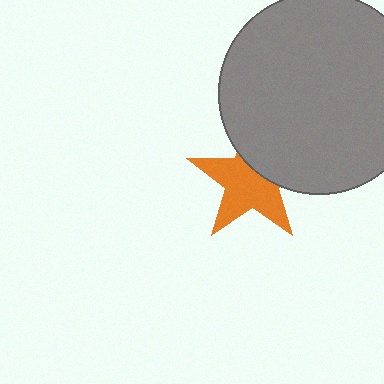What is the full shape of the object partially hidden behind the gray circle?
The partially hidden object is an orange star.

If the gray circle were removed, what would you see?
You would see the complete orange star.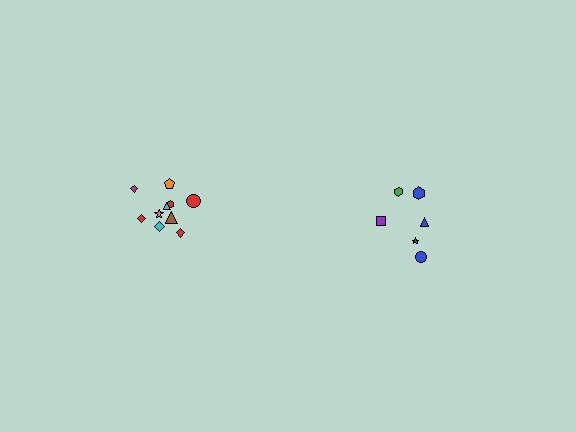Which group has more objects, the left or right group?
The left group.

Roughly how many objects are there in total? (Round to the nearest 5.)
Roughly 15 objects in total.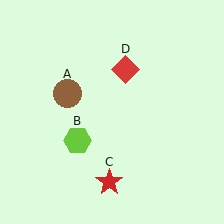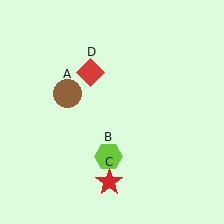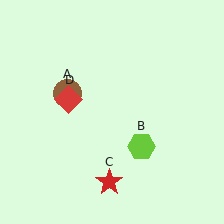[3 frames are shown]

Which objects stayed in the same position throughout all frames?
Brown circle (object A) and red star (object C) remained stationary.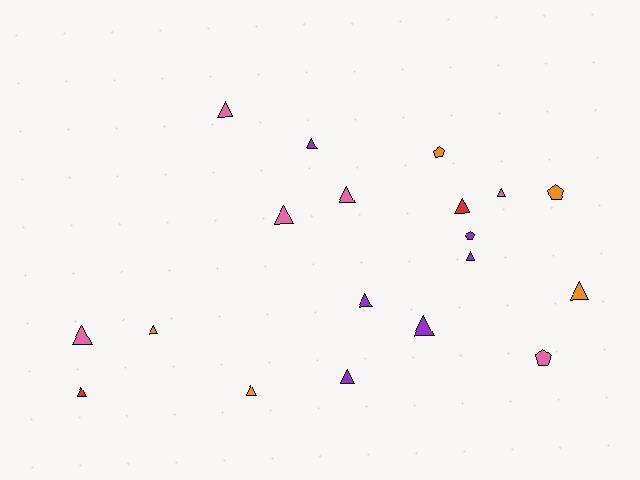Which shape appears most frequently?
Triangle, with 15 objects.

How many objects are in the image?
There are 19 objects.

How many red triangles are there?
There are 2 red triangles.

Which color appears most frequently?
Purple, with 6 objects.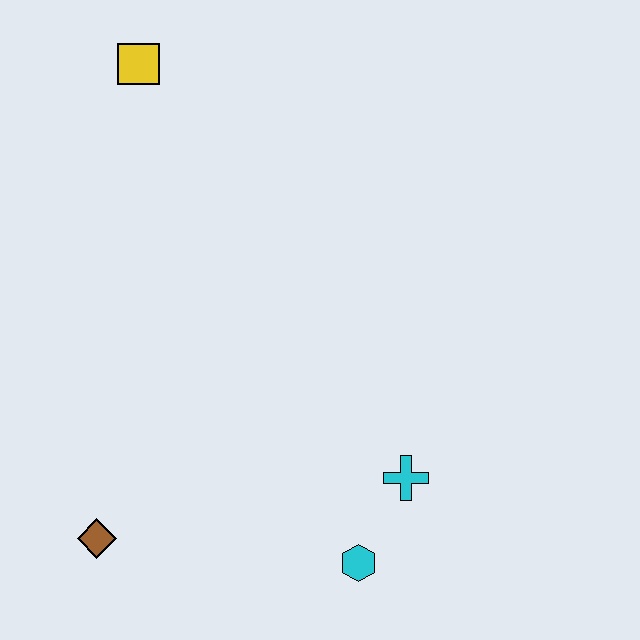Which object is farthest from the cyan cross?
The yellow square is farthest from the cyan cross.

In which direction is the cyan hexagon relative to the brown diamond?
The cyan hexagon is to the right of the brown diamond.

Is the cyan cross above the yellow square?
No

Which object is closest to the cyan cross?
The cyan hexagon is closest to the cyan cross.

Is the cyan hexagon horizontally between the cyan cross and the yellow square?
Yes